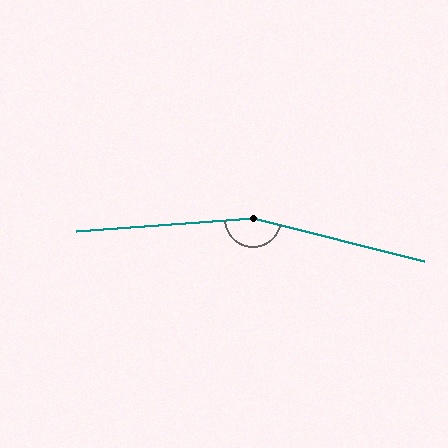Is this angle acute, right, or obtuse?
It is obtuse.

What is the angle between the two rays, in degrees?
Approximately 162 degrees.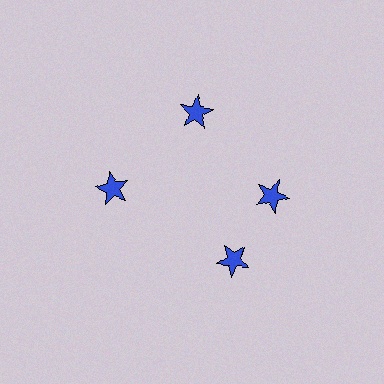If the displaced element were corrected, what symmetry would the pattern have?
It would have 4-fold rotational symmetry — the pattern would map onto itself every 90 degrees.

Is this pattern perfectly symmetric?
No. The 4 blue stars are arranged in a ring, but one element near the 6 o'clock position is rotated out of alignment along the ring, breaking the 4-fold rotational symmetry.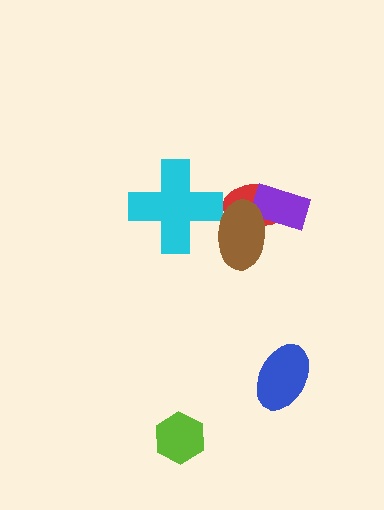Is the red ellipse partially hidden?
Yes, it is partially covered by another shape.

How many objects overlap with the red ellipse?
2 objects overlap with the red ellipse.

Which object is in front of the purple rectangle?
The brown ellipse is in front of the purple rectangle.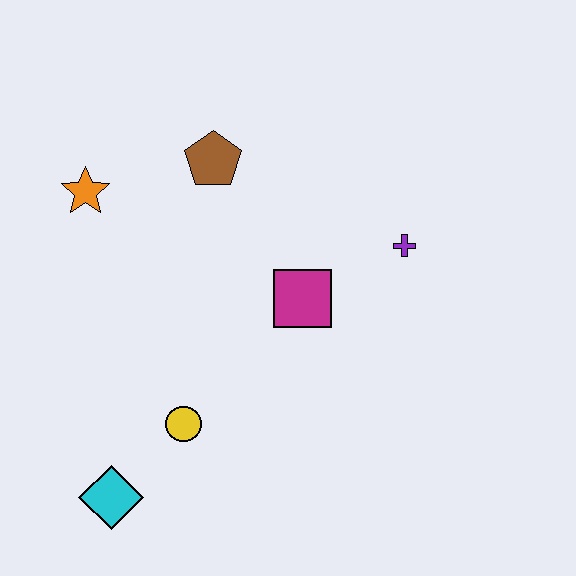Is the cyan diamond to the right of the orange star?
Yes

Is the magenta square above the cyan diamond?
Yes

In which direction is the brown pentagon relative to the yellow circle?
The brown pentagon is above the yellow circle.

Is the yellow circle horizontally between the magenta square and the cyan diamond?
Yes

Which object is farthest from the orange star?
The purple cross is farthest from the orange star.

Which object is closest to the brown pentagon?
The orange star is closest to the brown pentagon.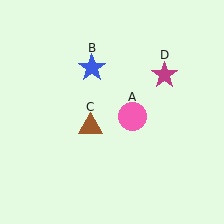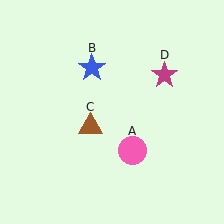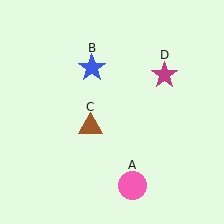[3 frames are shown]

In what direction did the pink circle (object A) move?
The pink circle (object A) moved down.